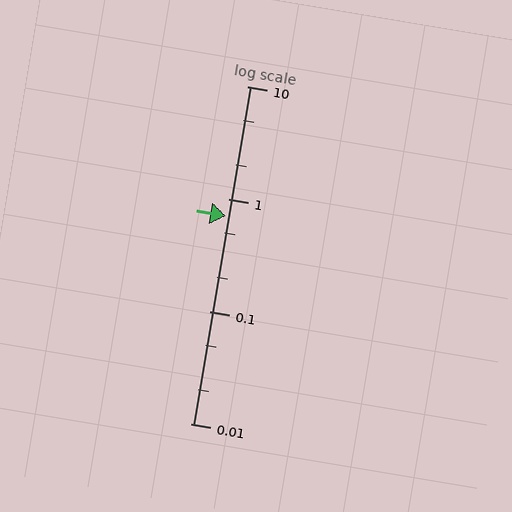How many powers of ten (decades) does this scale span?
The scale spans 3 decades, from 0.01 to 10.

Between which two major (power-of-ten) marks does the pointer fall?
The pointer is between 0.1 and 1.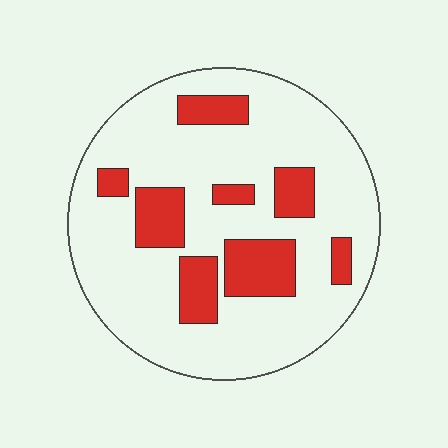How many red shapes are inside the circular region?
8.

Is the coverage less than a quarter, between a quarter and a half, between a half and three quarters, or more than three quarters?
Less than a quarter.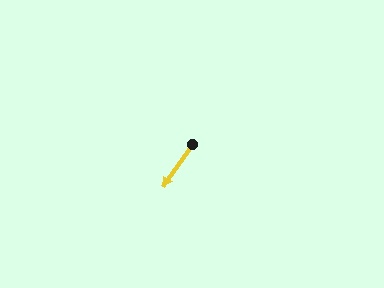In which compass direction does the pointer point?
Southwest.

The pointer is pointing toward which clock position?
Roughly 7 o'clock.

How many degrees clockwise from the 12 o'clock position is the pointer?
Approximately 214 degrees.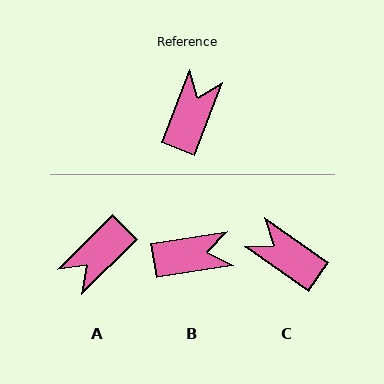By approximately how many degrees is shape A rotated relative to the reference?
Approximately 155 degrees counter-clockwise.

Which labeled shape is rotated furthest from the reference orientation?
A, about 155 degrees away.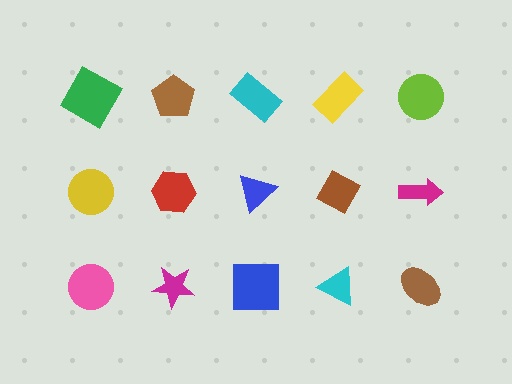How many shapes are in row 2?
5 shapes.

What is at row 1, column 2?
A brown pentagon.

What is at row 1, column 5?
A lime circle.